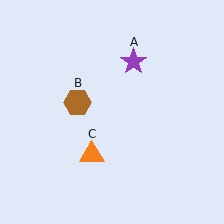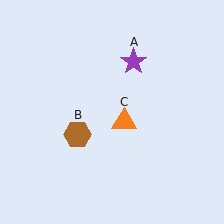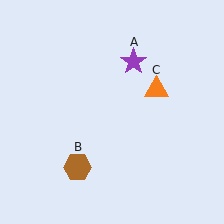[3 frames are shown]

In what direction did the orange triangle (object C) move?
The orange triangle (object C) moved up and to the right.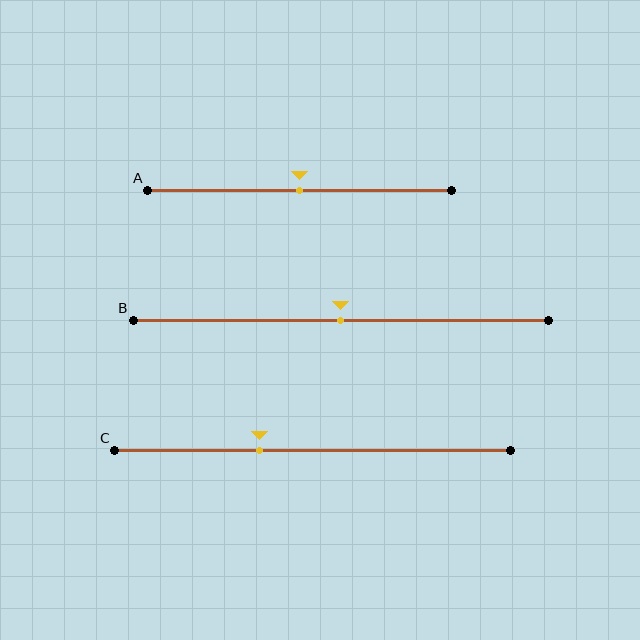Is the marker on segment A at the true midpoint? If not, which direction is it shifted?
Yes, the marker on segment A is at the true midpoint.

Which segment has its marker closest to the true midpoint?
Segment A has its marker closest to the true midpoint.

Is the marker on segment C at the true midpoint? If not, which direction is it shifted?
No, the marker on segment C is shifted to the left by about 13% of the segment length.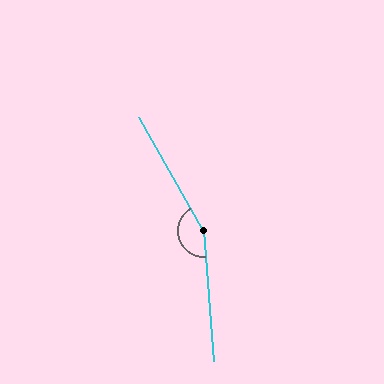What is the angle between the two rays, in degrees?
Approximately 155 degrees.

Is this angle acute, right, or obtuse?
It is obtuse.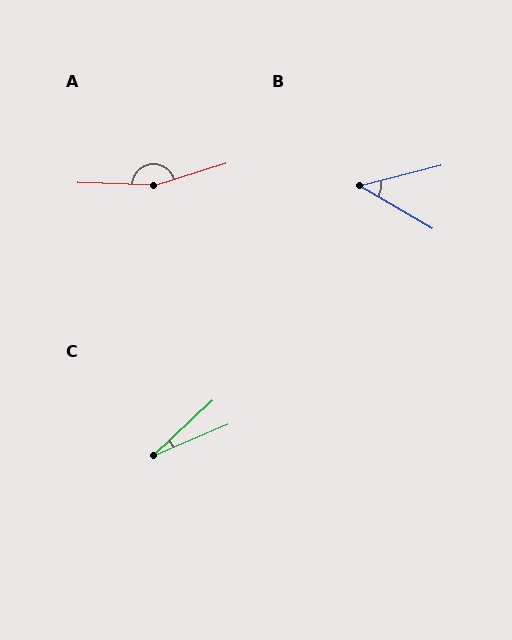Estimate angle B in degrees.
Approximately 44 degrees.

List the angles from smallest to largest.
C (20°), B (44°), A (161°).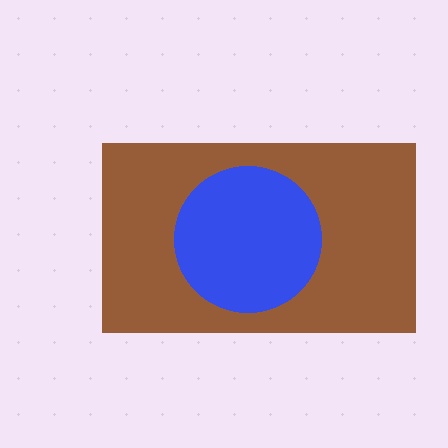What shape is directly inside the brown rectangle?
The blue circle.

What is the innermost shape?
The blue circle.